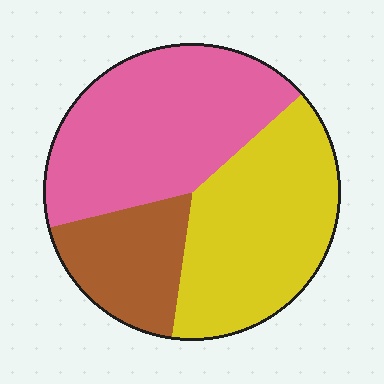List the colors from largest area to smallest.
From largest to smallest: pink, yellow, brown.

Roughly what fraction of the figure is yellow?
Yellow takes up between a quarter and a half of the figure.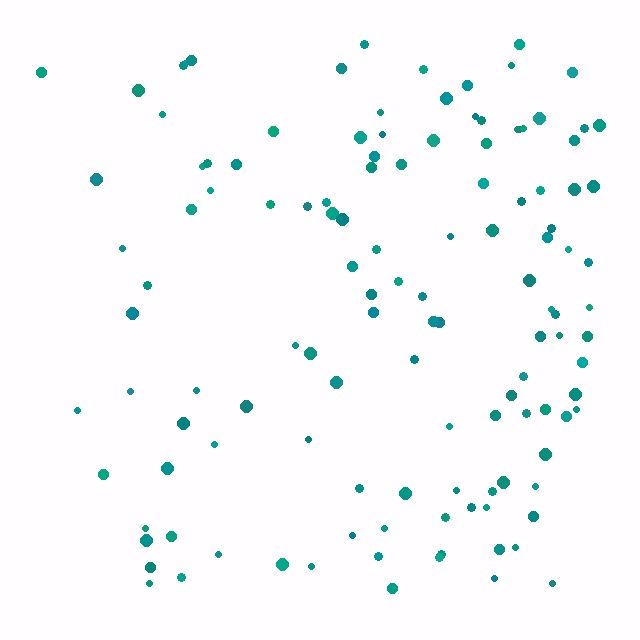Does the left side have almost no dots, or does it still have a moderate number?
Still a moderate number, just noticeably fewer than the right.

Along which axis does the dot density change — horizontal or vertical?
Horizontal.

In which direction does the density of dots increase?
From left to right, with the right side densest.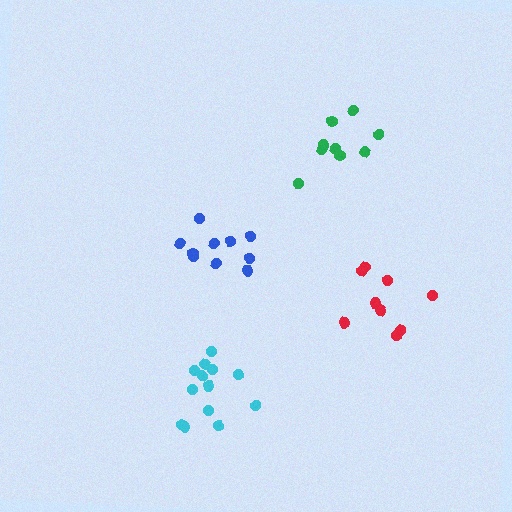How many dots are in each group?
Group 1: 10 dots, Group 2: 13 dots, Group 3: 9 dots, Group 4: 9 dots (41 total).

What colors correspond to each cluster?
The clusters are colored: blue, cyan, red, green.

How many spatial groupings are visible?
There are 4 spatial groupings.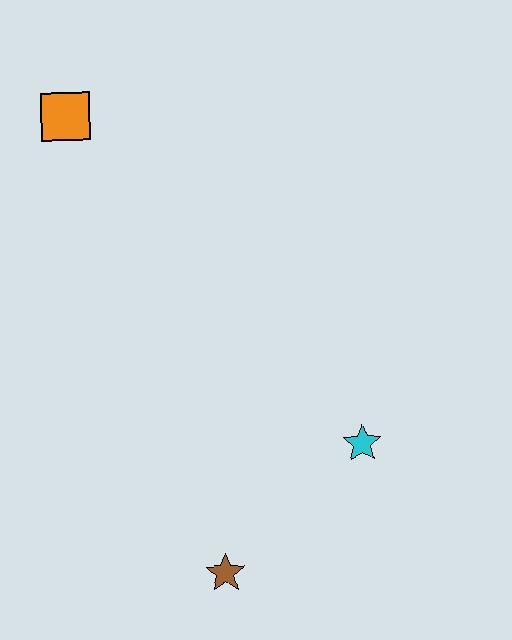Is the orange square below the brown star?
No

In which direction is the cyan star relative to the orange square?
The cyan star is below the orange square.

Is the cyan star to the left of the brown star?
No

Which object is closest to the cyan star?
The brown star is closest to the cyan star.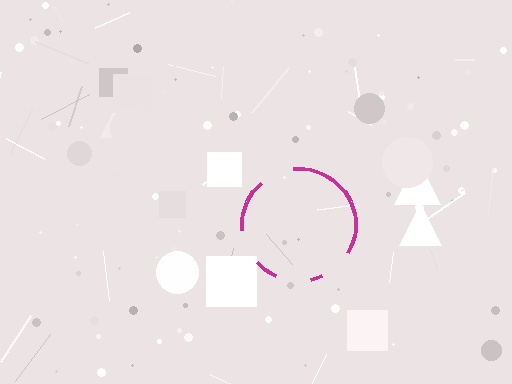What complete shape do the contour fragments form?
The contour fragments form a circle.